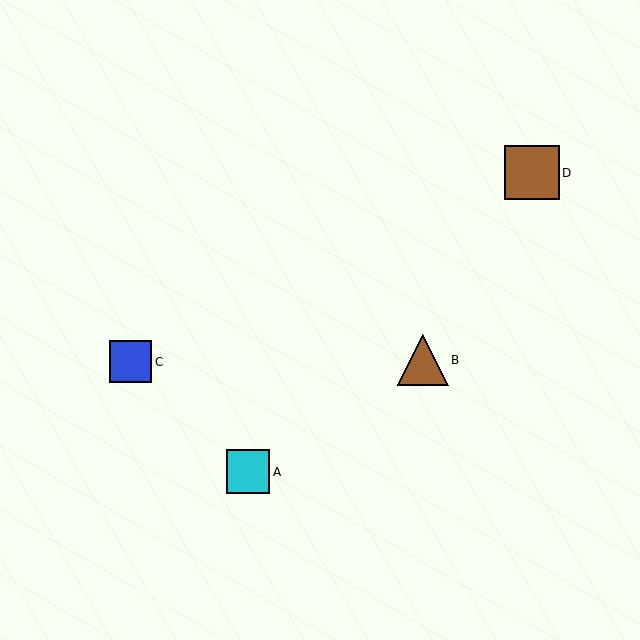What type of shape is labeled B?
Shape B is a brown triangle.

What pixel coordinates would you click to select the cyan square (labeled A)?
Click at (248, 472) to select the cyan square A.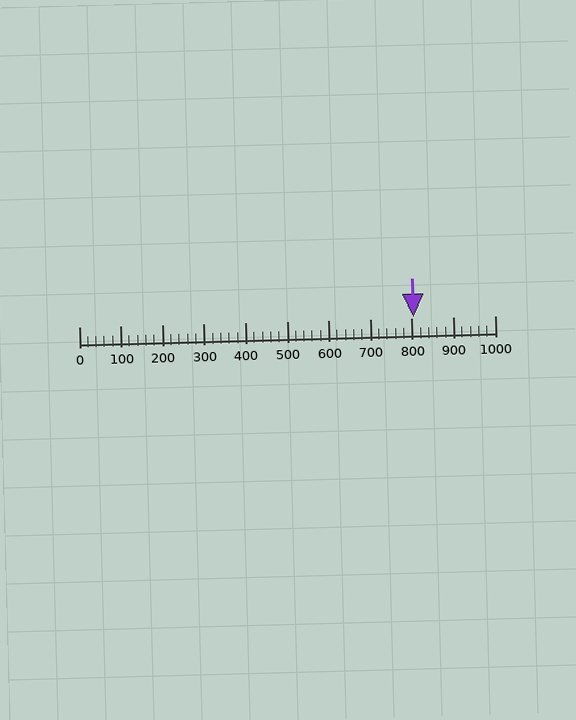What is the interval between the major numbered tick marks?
The major tick marks are spaced 100 units apart.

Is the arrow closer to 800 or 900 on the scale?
The arrow is closer to 800.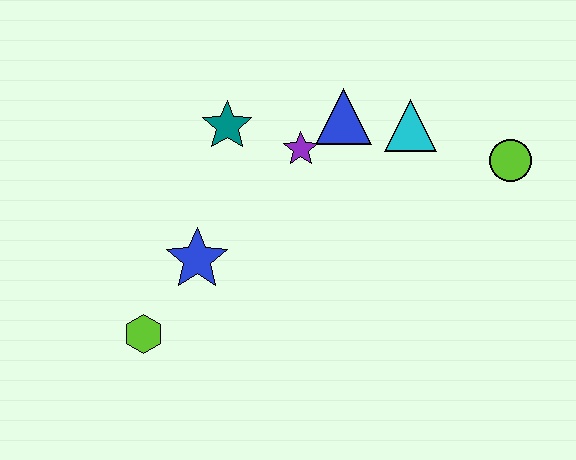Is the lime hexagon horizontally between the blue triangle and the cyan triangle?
No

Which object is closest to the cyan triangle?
The blue triangle is closest to the cyan triangle.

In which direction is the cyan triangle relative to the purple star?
The cyan triangle is to the right of the purple star.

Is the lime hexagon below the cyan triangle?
Yes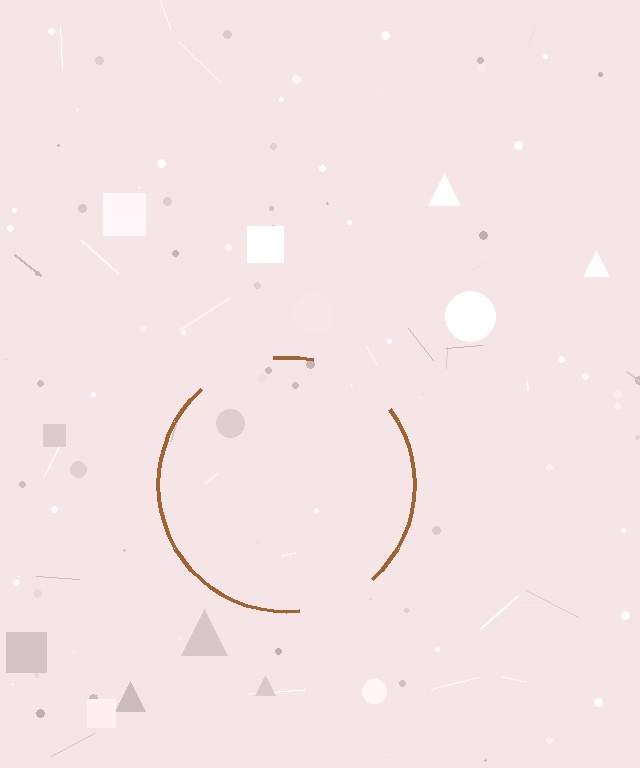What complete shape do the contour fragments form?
The contour fragments form a circle.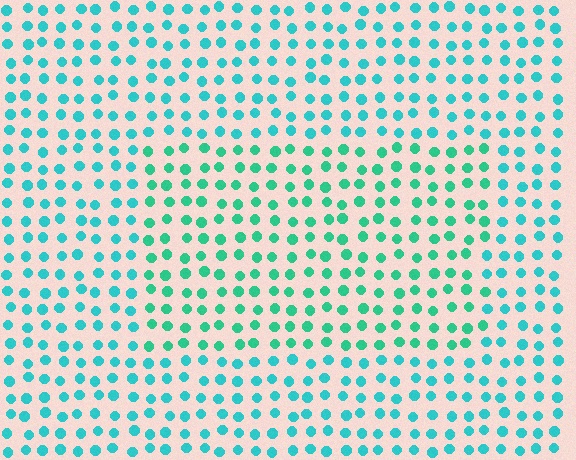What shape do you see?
I see a rectangle.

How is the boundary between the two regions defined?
The boundary is defined purely by a slight shift in hue (about 24 degrees). Spacing, size, and orientation are identical on both sides.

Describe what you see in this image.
The image is filled with small cyan elements in a uniform arrangement. A rectangle-shaped region is visible where the elements are tinted to a slightly different hue, forming a subtle color boundary.